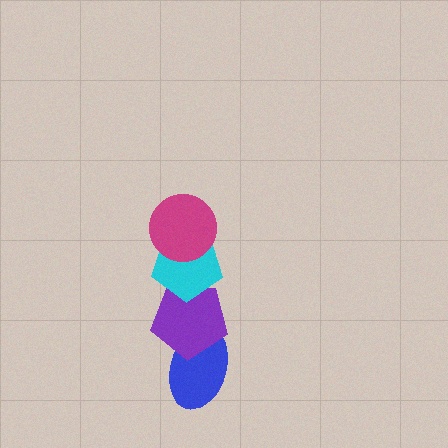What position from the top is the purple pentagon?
The purple pentagon is 3rd from the top.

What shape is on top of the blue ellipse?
The purple pentagon is on top of the blue ellipse.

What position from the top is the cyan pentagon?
The cyan pentagon is 2nd from the top.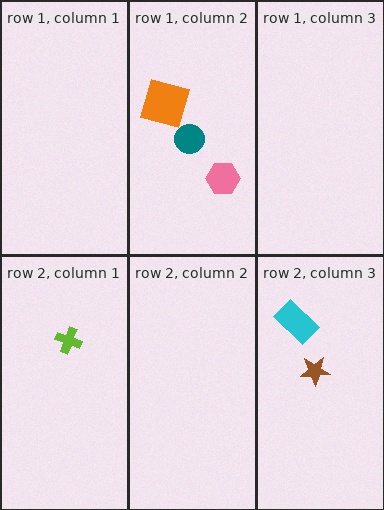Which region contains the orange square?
The row 1, column 2 region.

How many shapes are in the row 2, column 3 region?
2.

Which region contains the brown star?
The row 2, column 3 region.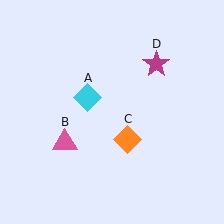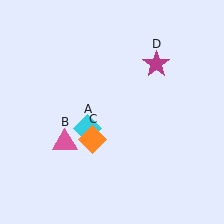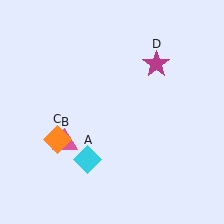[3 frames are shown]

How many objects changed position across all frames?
2 objects changed position: cyan diamond (object A), orange diamond (object C).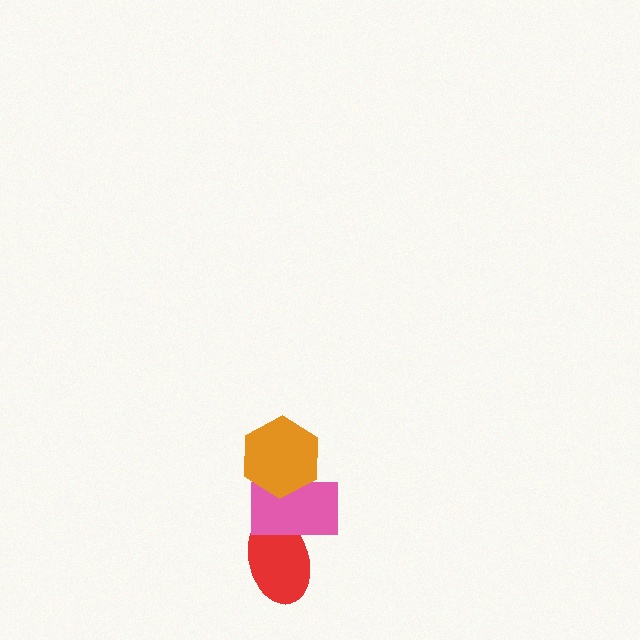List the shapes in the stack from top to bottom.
From top to bottom: the orange hexagon, the pink rectangle, the red ellipse.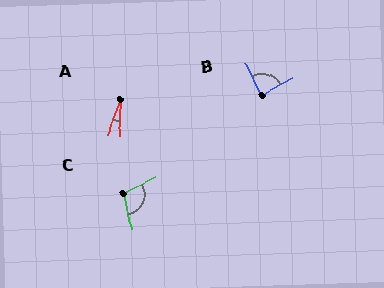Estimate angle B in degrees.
Approximately 87 degrees.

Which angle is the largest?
C, at approximately 103 degrees.